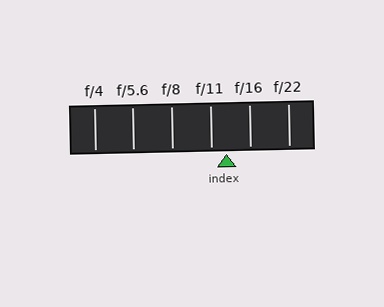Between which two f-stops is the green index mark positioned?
The index mark is between f/11 and f/16.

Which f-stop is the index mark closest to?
The index mark is closest to f/11.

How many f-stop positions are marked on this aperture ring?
There are 6 f-stop positions marked.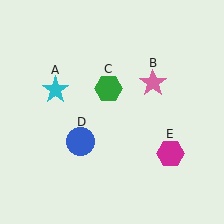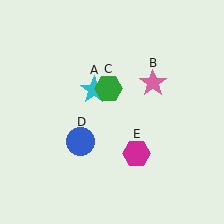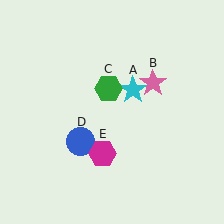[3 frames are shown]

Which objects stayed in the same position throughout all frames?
Pink star (object B) and green hexagon (object C) and blue circle (object D) remained stationary.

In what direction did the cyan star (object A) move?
The cyan star (object A) moved right.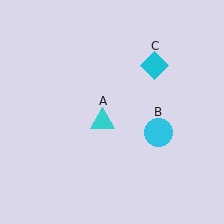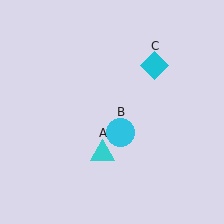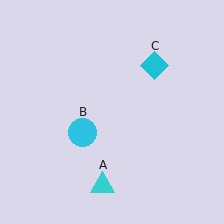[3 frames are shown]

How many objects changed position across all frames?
2 objects changed position: cyan triangle (object A), cyan circle (object B).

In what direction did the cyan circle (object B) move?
The cyan circle (object B) moved left.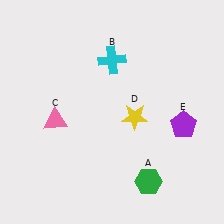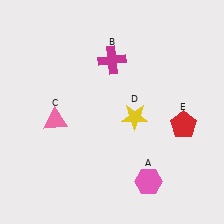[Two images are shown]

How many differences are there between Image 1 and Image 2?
There are 3 differences between the two images.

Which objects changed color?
A changed from green to pink. B changed from cyan to magenta. E changed from purple to red.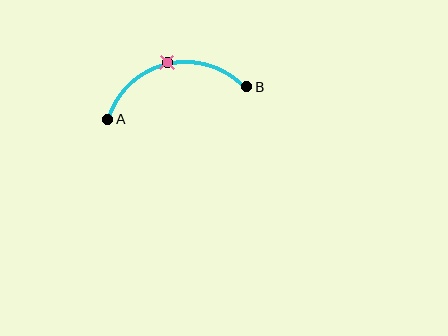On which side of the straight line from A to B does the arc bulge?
The arc bulges above the straight line connecting A and B.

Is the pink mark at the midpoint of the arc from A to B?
Yes. The pink mark lies on the arc at equal arc-length from both A and B — it is the arc midpoint.